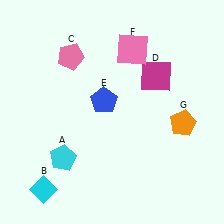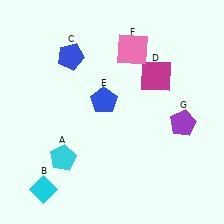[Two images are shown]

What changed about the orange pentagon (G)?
In Image 1, G is orange. In Image 2, it changed to purple.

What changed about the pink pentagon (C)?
In Image 1, C is pink. In Image 2, it changed to blue.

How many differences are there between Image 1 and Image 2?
There are 2 differences between the two images.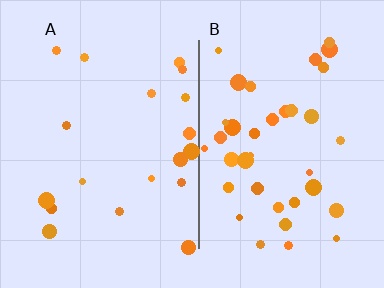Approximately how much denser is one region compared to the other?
Approximately 2.0× — region B over region A.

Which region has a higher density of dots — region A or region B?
B (the right).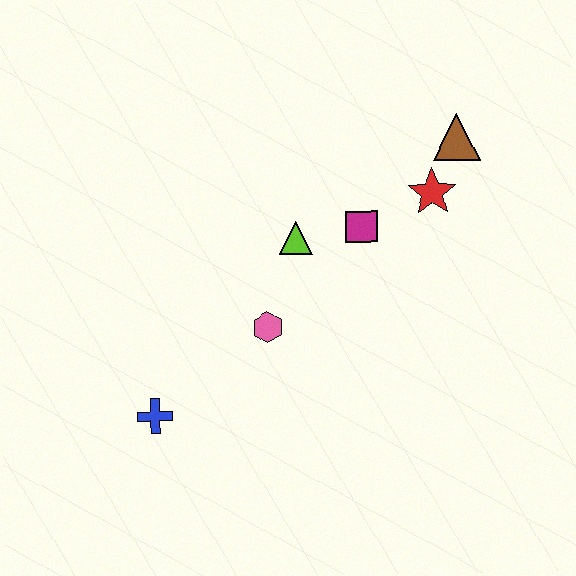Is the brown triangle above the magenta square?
Yes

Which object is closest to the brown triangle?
The red star is closest to the brown triangle.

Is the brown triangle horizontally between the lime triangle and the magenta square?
No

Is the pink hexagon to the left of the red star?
Yes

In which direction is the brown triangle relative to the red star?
The brown triangle is above the red star.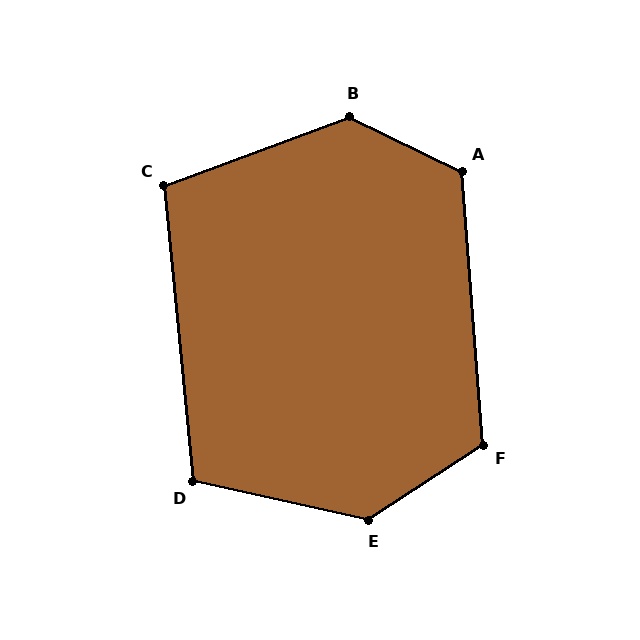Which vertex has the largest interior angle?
E, at approximately 135 degrees.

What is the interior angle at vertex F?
Approximately 119 degrees (obtuse).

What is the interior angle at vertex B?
Approximately 133 degrees (obtuse).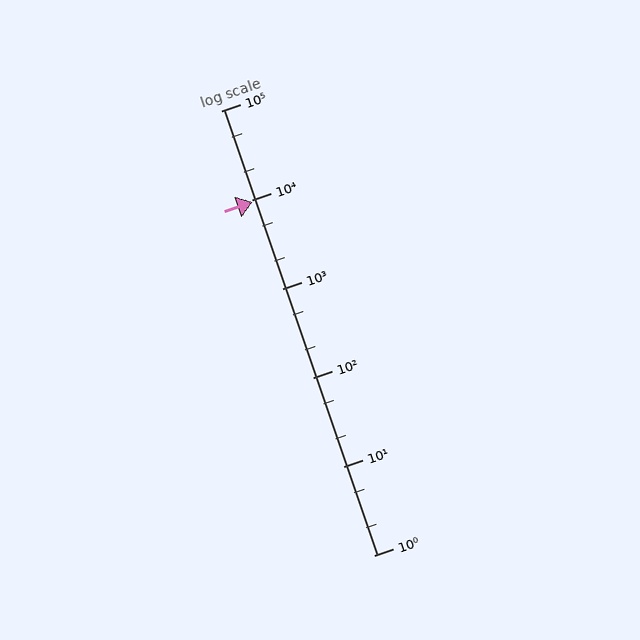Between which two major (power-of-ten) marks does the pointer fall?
The pointer is between 1000 and 10000.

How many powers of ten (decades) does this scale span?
The scale spans 5 decades, from 1 to 100000.